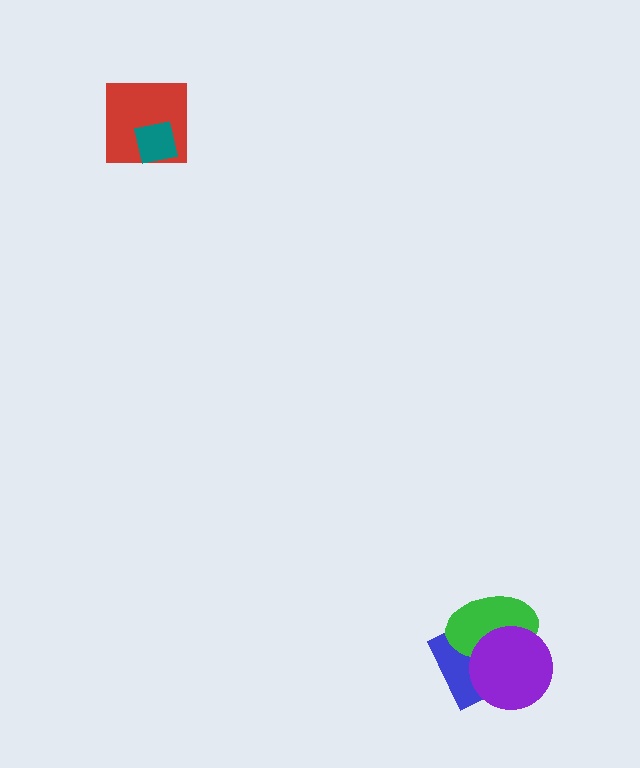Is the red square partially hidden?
Yes, it is partially covered by another shape.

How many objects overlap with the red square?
1 object overlaps with the red square.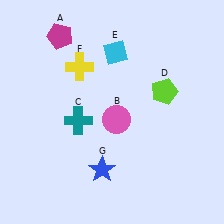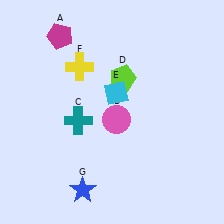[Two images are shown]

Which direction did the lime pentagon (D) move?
The lime pentagon (D) moved left.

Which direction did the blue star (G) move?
The blue star (G) moved down.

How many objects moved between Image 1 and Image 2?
3 objects moved between the two images.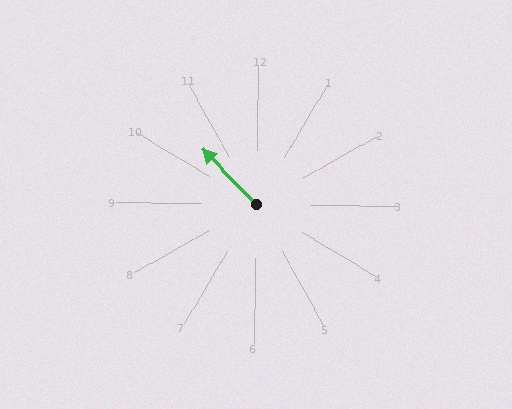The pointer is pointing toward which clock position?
Roughly 11 o'clock.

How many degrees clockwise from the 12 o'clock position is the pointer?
Approximately 315 degrees.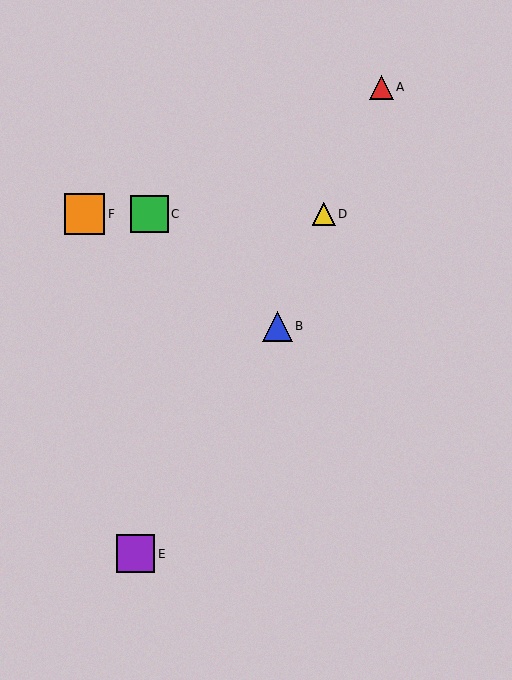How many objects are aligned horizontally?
3 objects (C, D, F) are aligned horizontally.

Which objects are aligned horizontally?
Objects C, D, F are aligned horizontally.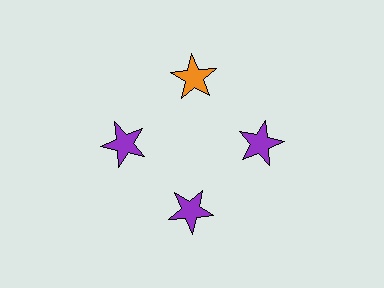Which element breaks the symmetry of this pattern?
The orange star at roughly the 12 o'clock position breaks the symmetry. All other shapes are purple stars.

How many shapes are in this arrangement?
There are 4 shapes arranged in a ring pattern.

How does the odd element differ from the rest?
It has a different color: orange instead of purple.